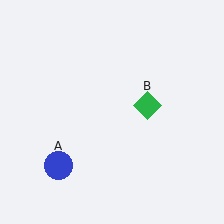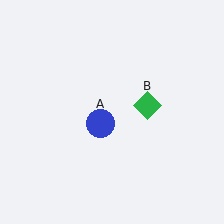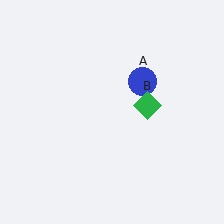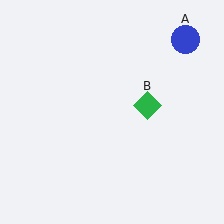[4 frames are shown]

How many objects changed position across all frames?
1 object changed position: blue circle (object A).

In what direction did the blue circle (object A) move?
The blue circle (object A) moved up and to the right.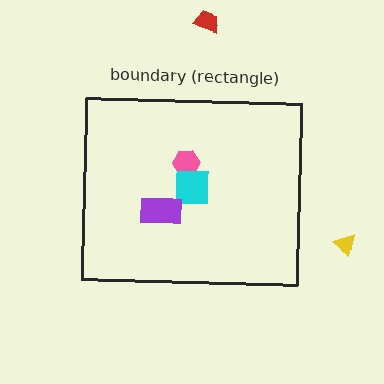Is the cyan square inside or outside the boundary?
Inside.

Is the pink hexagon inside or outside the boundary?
Inside.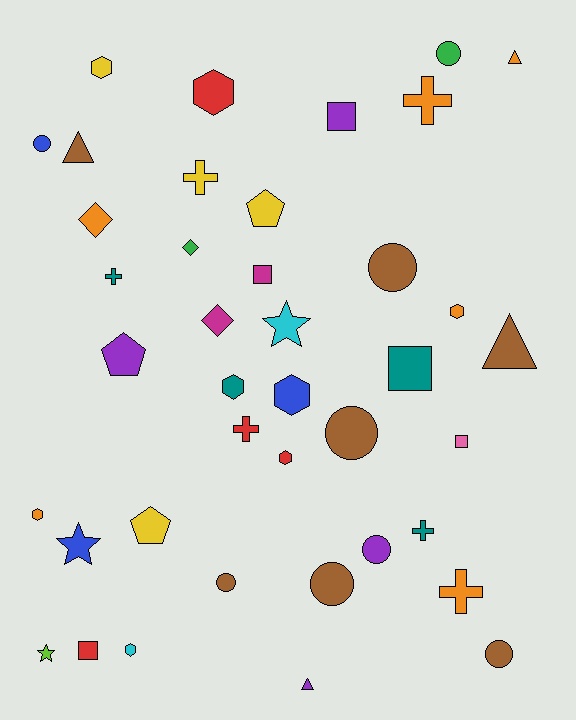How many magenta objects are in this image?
There are 2 magenta objects.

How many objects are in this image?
There are 40 objects.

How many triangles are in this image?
There are 4 triangles.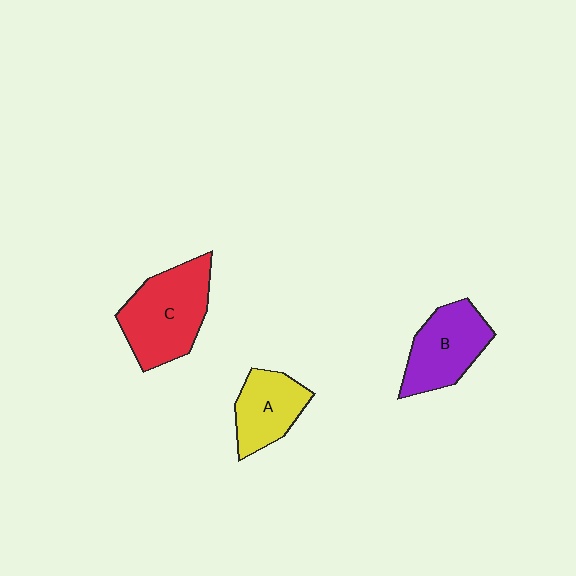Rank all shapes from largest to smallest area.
From largest to smallest: C (red), B (purple), A (yellow).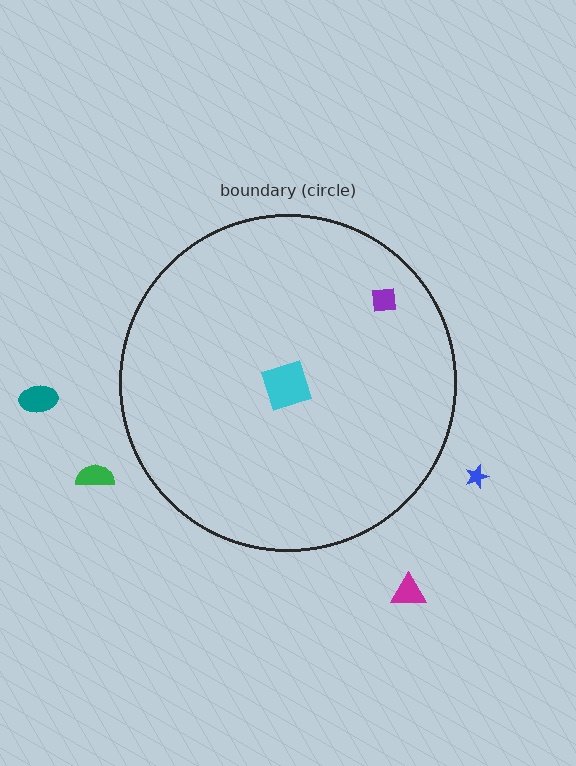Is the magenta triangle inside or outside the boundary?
Outside.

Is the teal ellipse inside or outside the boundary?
Outside.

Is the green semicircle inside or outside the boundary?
Outside.